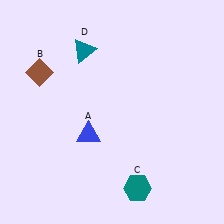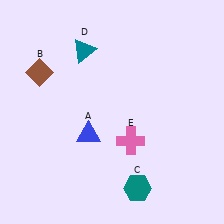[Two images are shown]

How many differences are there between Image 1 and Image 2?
There is 1 difference between the two images.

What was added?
A pink cross (E) was added in Image 2.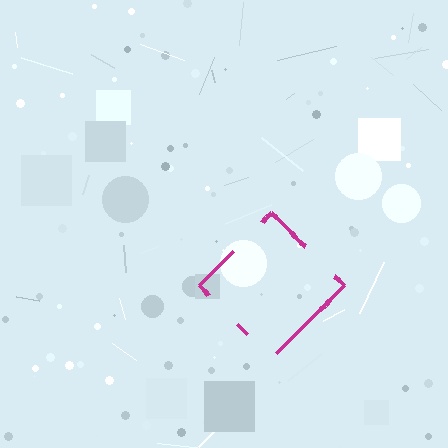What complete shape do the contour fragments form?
The contour fragments form a diamond.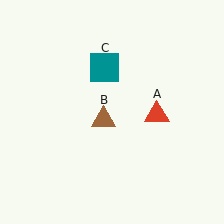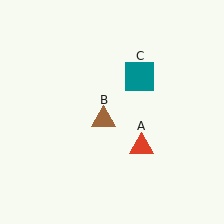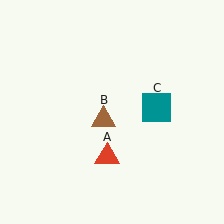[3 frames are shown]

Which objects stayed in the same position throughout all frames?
Brown triangle (object B) remained stationary.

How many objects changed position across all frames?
2 objects changed position: red triangle (object A), teal square (object C).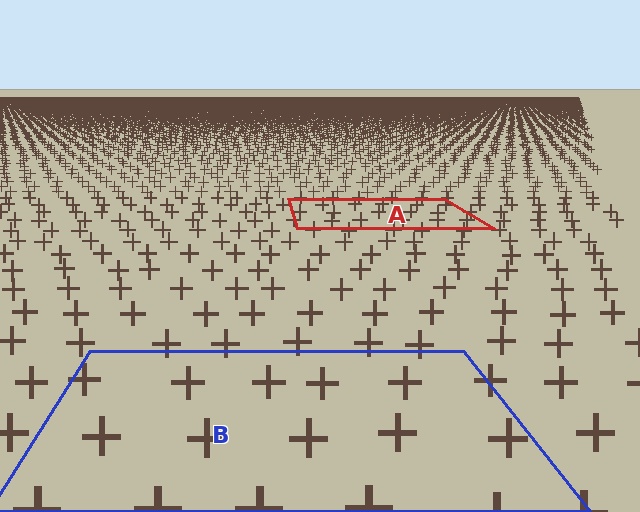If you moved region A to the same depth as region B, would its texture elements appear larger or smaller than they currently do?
They would appear larger. At a closer depth, the same texture elements are projected at a bigger on-screen size.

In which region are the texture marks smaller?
The texture marks are smaller in region A, because it is farther away.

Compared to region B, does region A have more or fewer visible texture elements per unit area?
Region A has more texture elements per unit area — they are packed more densely because it is farther away.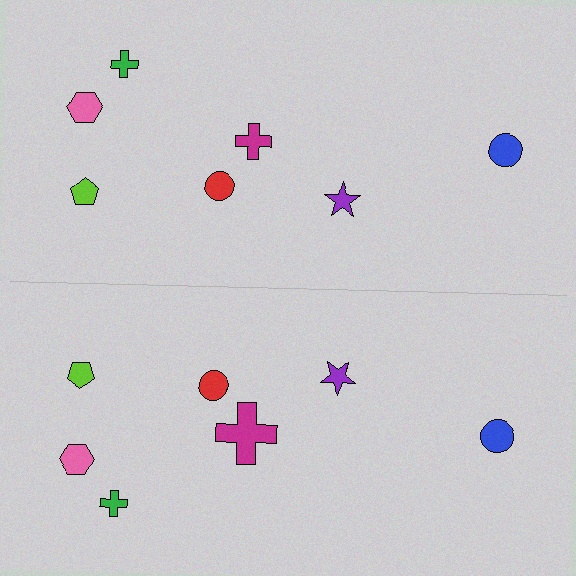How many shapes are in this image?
There are 14 shapes in this image.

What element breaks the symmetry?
The magenta cross on the bottom side has a different size than its mirror counterpart.